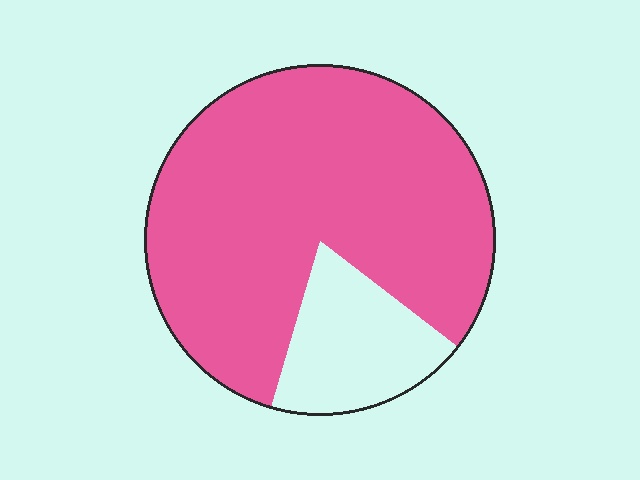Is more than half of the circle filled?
Yes.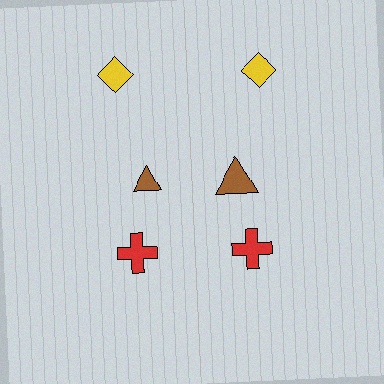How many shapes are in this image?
There are 6 shapes in this image.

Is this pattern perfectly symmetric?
No, the pattern is not perfectly symmetric. The brown triangle on the right side has a different size than its mirror counterpart.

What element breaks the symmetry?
The brown triangle on the right side has a different size than its mirror counterpart.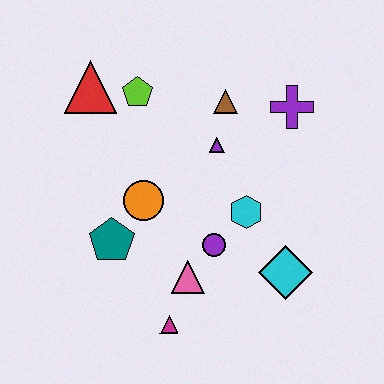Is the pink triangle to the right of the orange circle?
Yes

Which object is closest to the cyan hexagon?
The purple circle is closest to the cyan hexagon.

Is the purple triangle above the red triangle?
No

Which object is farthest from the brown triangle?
The magenta triangle is farthest from the brown triangle.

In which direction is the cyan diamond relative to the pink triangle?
The cyan diamond is to the right of the pink triangle.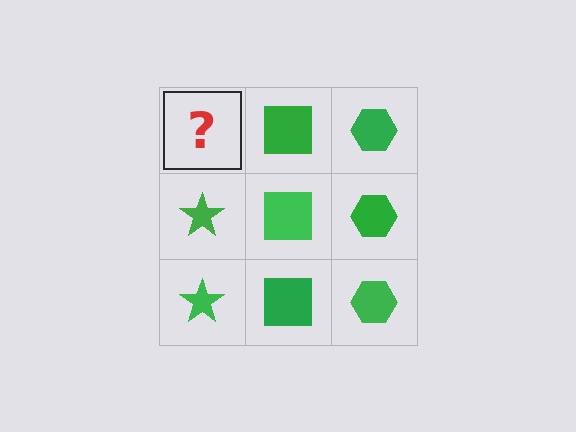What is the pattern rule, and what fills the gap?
The rule is that each column has a consistent shape. The gap should be filled with a green star.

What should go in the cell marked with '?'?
The missing cell should contain a green star.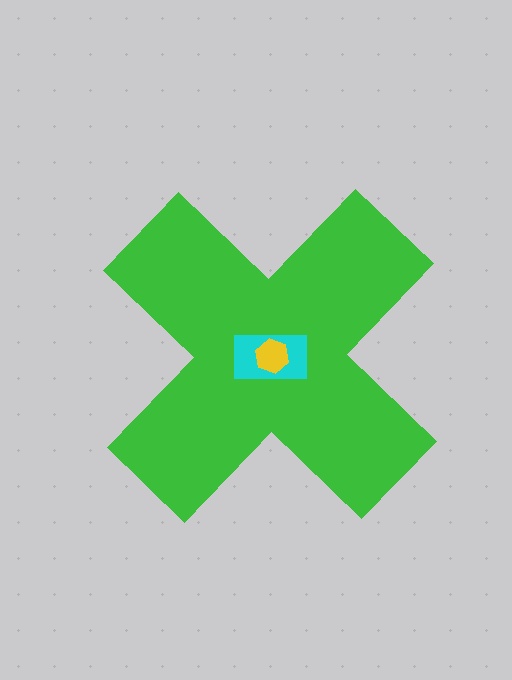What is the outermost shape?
The green cross.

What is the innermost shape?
The yellow hexagon.